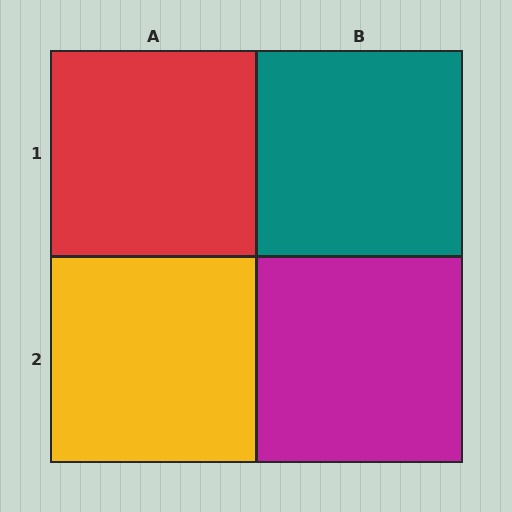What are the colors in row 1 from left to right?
Red, teal.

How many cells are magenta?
1 cell is magenta.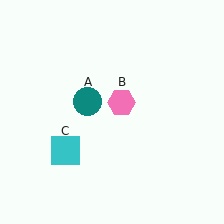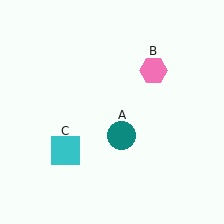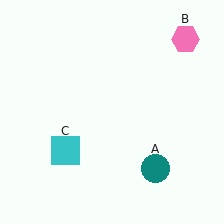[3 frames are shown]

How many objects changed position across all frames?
2 objects changed position: teal circle (object A), pink hexagon (object B).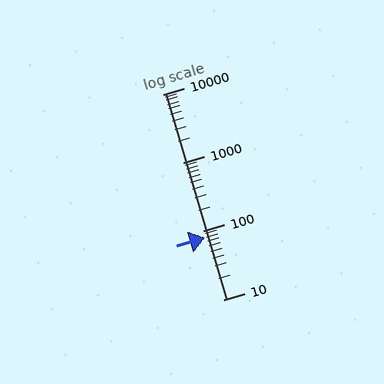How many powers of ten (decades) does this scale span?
The scale spans 3 decades, from 10 to 10000.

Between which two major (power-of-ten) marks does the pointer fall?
The pointer is between 10 and 100.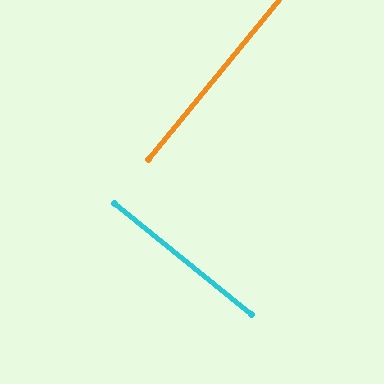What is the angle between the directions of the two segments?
Approximately 90 degrees.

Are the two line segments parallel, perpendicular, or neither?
Perpendicular — they meet at approximately 90°.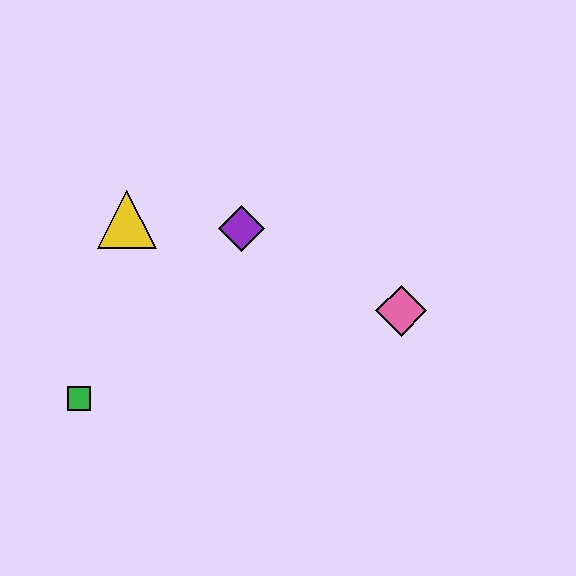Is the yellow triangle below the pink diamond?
No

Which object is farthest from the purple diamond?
The green square is farthest from the purple diamond.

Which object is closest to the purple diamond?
The yellow triangle is closest to the purple diamond.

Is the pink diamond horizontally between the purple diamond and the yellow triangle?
No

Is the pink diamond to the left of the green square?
No